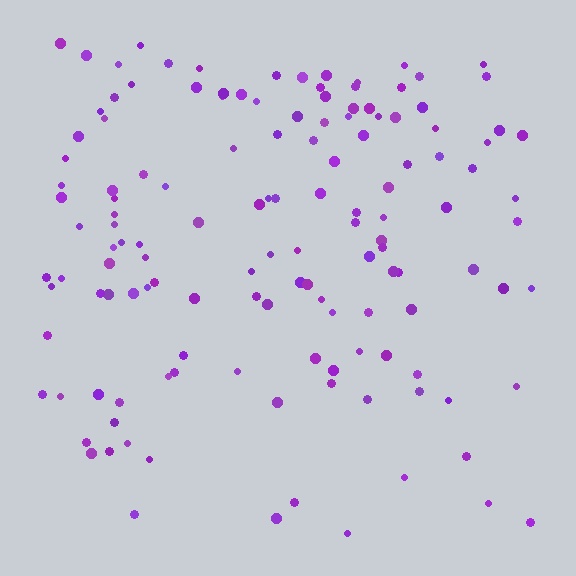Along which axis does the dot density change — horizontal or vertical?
Vertical.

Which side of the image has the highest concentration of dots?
The top.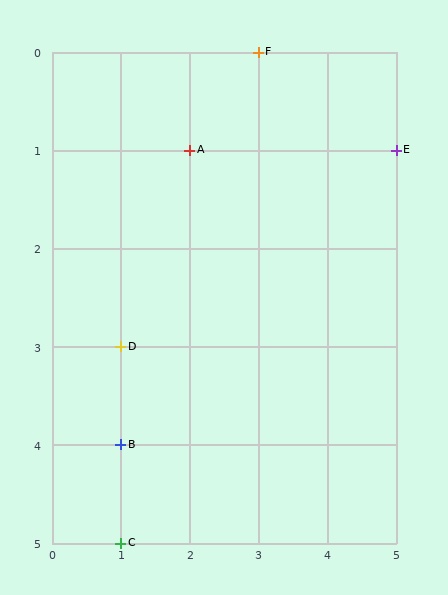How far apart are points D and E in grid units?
Points D and E are 4 columns and 2 rows apart (about 4.5 grid units diagonally).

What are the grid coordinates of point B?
Point B is at grid coordinates (1, 4).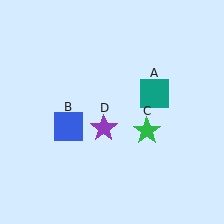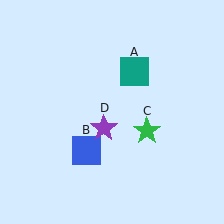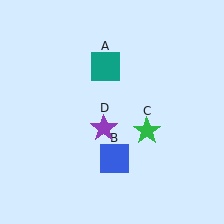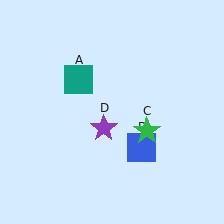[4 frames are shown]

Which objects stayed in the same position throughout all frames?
Green star (object C) and purple star (object D) remained stationary.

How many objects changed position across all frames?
2 objects changed position: teal square (object A), blue square (object B).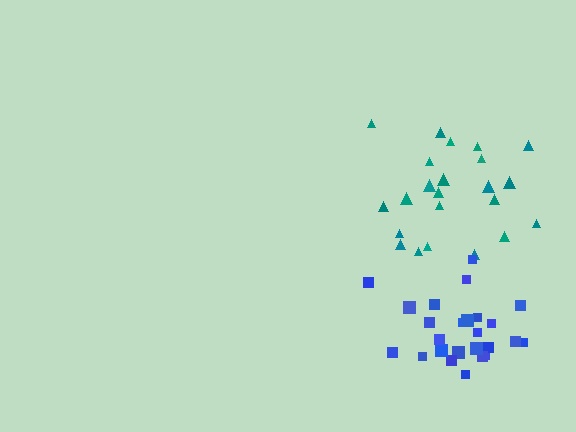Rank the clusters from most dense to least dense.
blue, teal.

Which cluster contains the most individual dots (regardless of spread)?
Blue (26).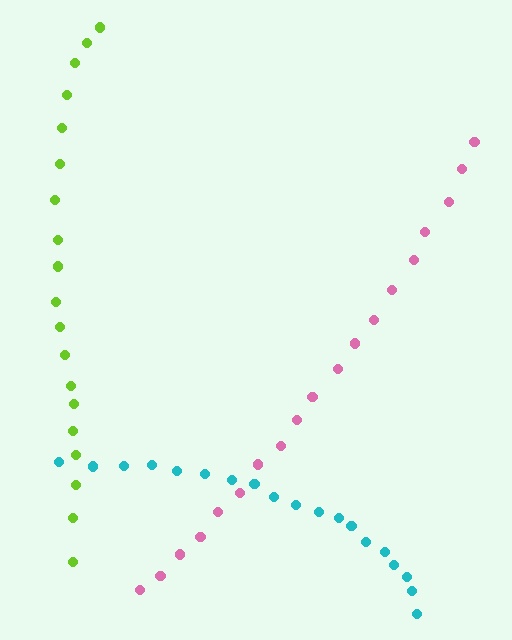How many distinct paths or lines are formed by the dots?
There are 3 distinct paths.